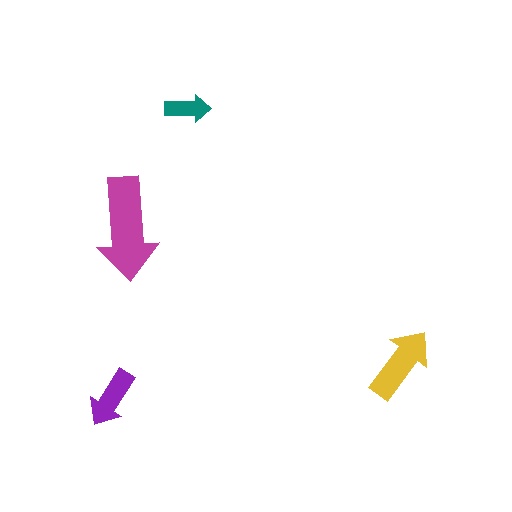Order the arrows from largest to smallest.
the magenta one, the yellow one, the purple one, the teal one.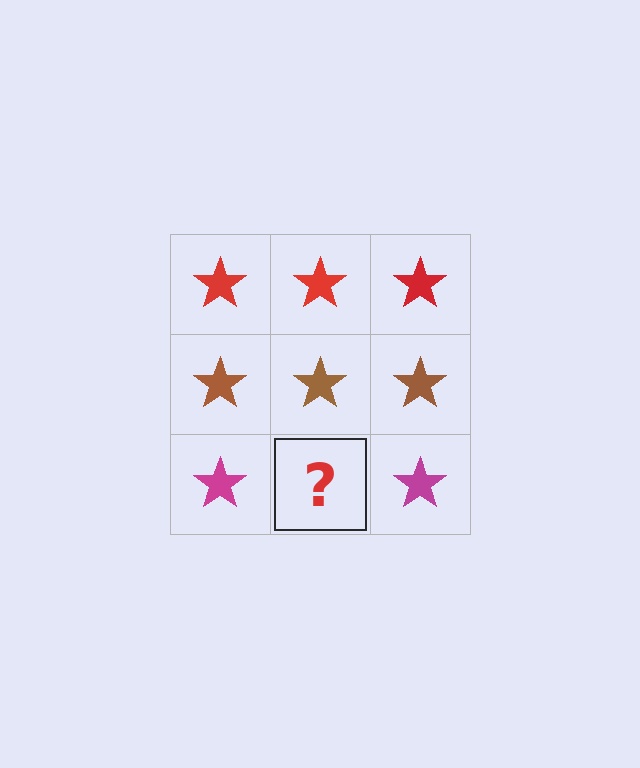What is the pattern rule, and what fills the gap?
The rule is that each row has a consistent color. The gap should be filled with a magenta star.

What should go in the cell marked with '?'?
The missing cell should contain a magenta star.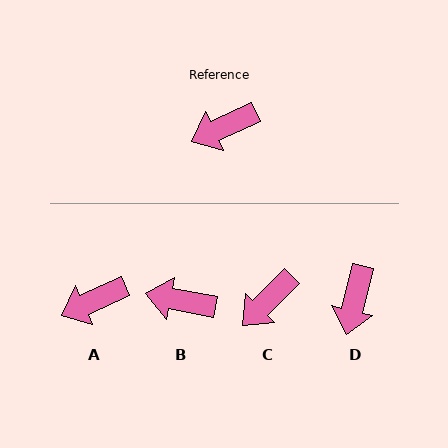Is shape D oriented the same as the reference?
No, it is off by about 52 degrees.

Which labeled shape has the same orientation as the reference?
A.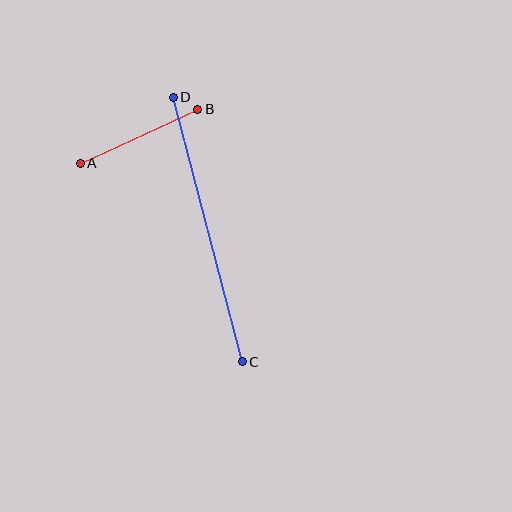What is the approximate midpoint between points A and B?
The midpoint is at approximately (139, 136) pixels.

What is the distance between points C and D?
The distance is approximately 273 pixels.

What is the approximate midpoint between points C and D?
The midpoint is at approximately (208, 230) pixels.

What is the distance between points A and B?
The distance is approximately 129 pixels.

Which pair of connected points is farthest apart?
Points C and D are farthest apart.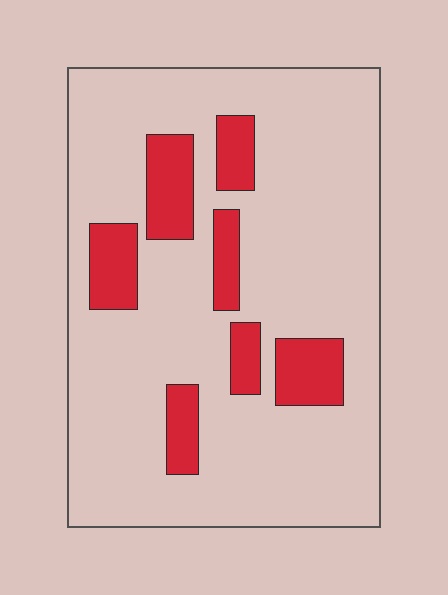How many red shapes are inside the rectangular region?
7.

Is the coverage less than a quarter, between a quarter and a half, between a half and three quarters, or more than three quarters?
Less than a quarter.